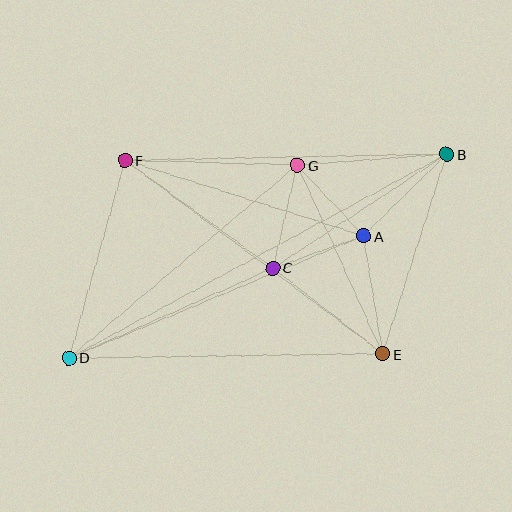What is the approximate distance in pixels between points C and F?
The distance between C and F is approximately 183 pixels.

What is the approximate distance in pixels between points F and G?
The distance between F and G is approximately 172 pixels.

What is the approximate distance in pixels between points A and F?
The distance between A and F is approximately 250 pixels.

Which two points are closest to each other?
Points A and C are closest to each other.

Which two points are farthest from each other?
Points B and D are farthest from each other.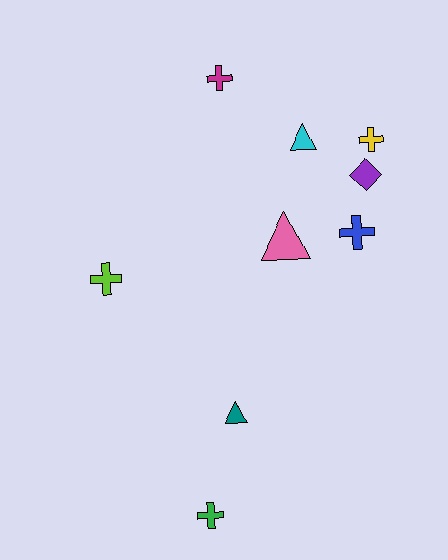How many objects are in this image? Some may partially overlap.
There are 9 objects.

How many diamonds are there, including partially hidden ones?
There is 1 diamond.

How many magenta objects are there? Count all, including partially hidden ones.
There is 1 magenta object.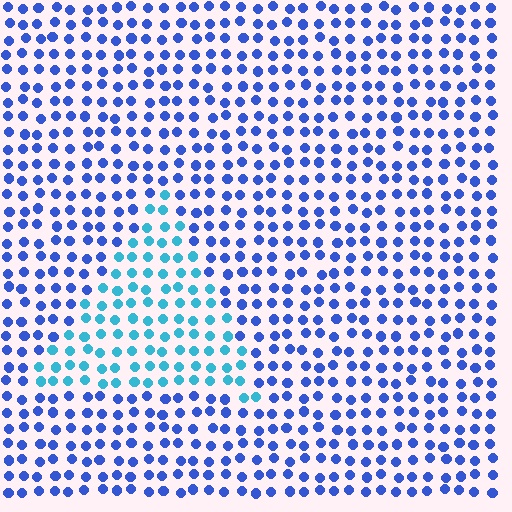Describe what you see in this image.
The image is filled with small blue elements in a uniform arrangement. A triangle-shaped region is visible where the elements are tinted to a slightly different hue, forming a subtle color boundary.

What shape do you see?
I see a triangle.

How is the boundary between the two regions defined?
The boundary is defined purely by a slight shift in hue (about 38 degrees). Spacing, size, and orientation are identical on both sides.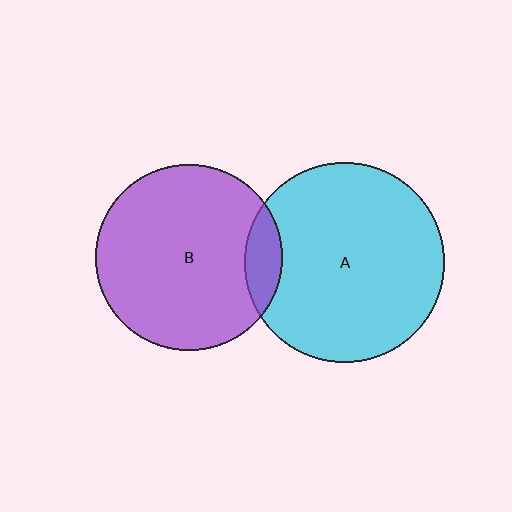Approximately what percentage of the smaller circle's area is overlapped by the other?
Approximately 10%.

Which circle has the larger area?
Circle A (cyan).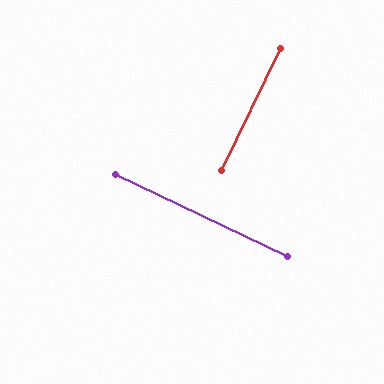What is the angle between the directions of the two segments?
Approximately 90 degrees.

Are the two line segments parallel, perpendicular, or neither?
Perpendicular — they meet at approximately 90°.